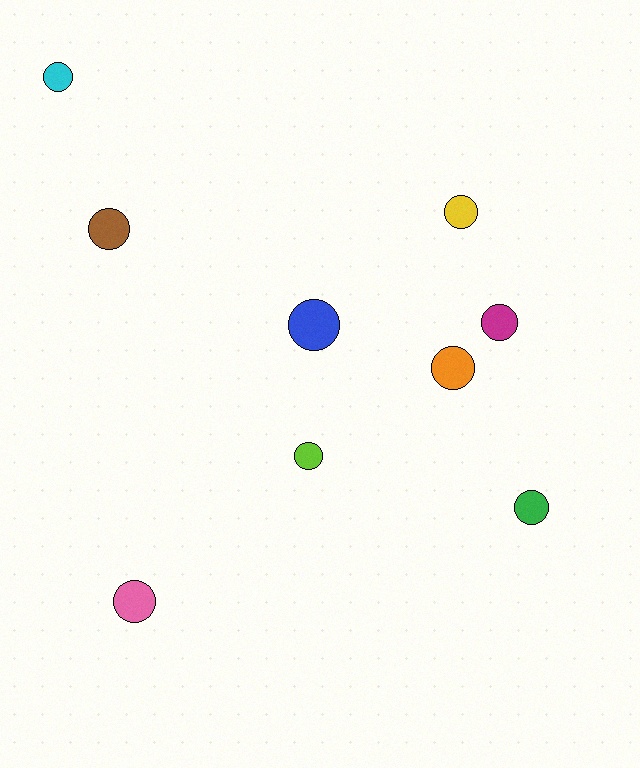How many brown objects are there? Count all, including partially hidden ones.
There is 1 brown object.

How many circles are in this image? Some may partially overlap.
There are 9 circles.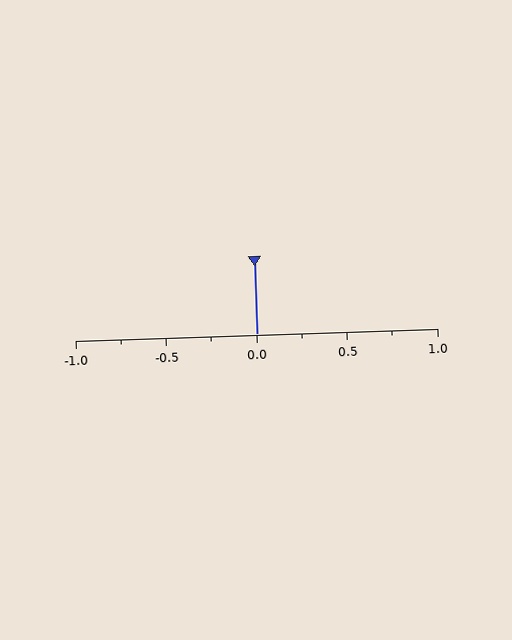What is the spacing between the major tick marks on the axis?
The major ticks are spaced 0.5 apart.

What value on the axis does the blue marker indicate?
The marker indicates approximately 0.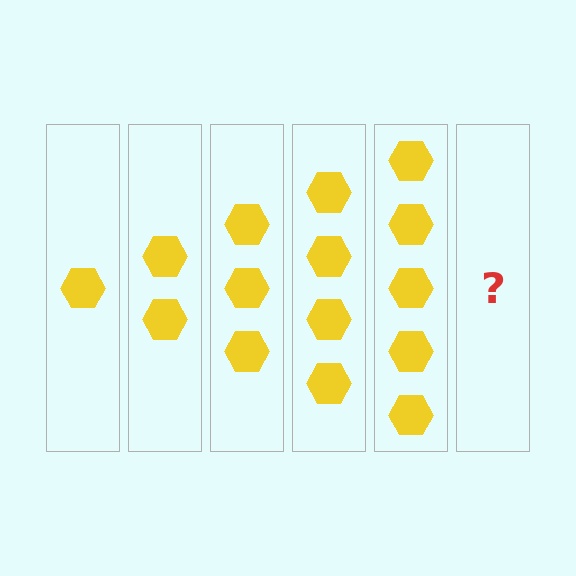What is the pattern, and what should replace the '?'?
The pattern is that each step adds one more hexagon. The '?' should be 6 hexagons.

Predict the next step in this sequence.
The next step is 6 hexagons.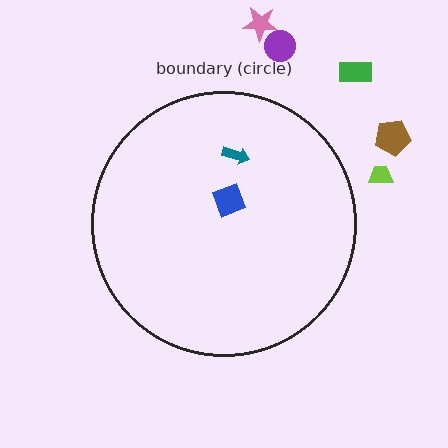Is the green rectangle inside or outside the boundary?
Outside.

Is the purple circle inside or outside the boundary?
Outside.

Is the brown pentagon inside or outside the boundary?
Outside.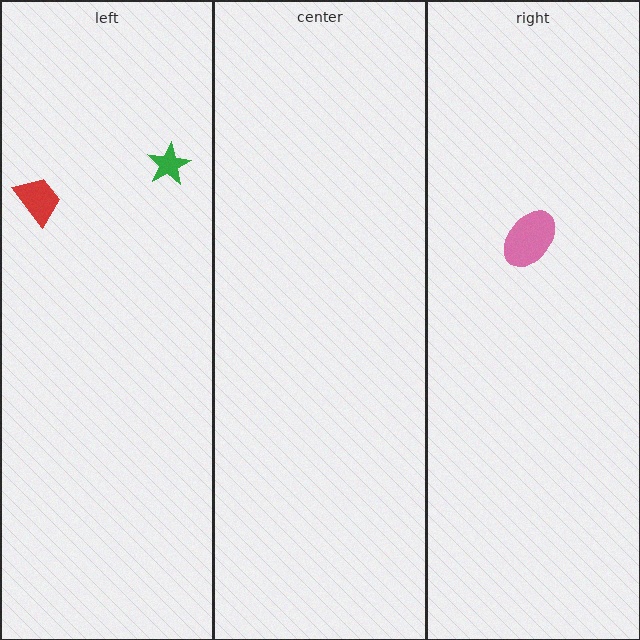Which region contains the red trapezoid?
The left region.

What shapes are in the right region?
The pink ellipse.